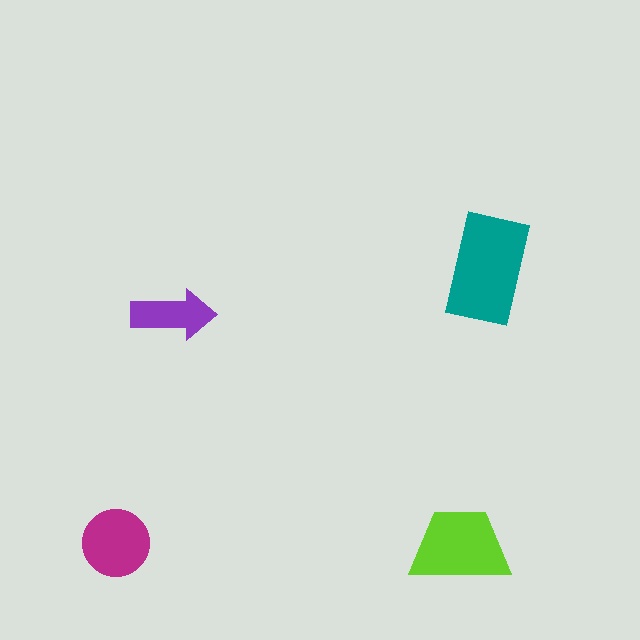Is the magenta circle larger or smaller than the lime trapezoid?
Smaller.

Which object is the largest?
The teal rectangle.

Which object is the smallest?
The purple arrow.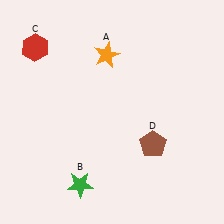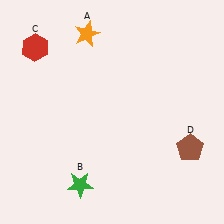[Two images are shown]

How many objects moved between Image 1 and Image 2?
2 objects moved between the two images.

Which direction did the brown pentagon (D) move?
The brown pentagon (D) moved right.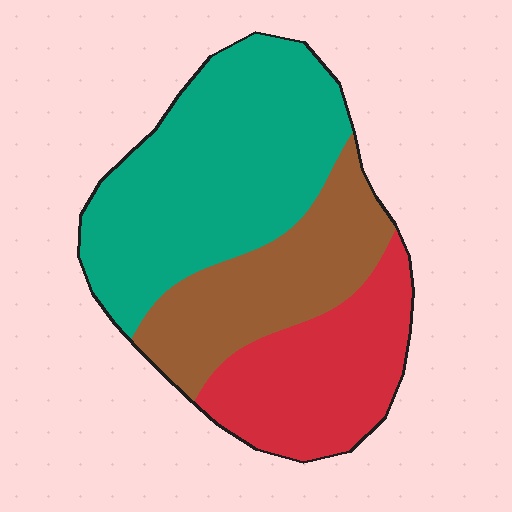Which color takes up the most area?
Teal, at roughly 45%.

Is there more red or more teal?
Teal.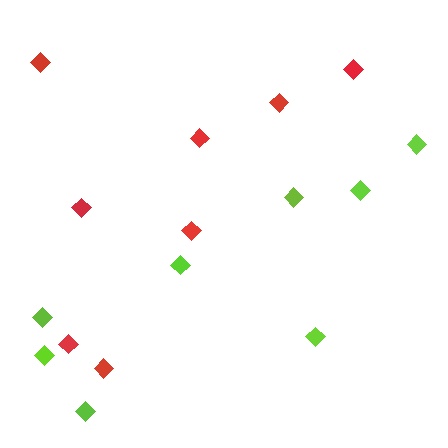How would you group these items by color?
There are 2 groups: one group of red diamonds (8) and one group of lime diamonds (8).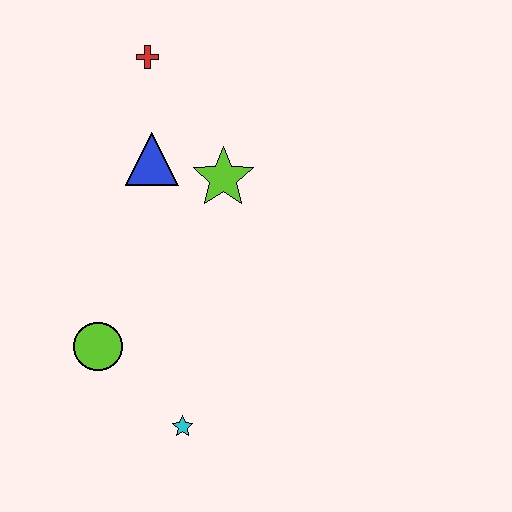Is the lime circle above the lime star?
No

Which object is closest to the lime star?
The blue triangle is closest to the lime star.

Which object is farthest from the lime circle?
The red cross is farthest from the lime circle.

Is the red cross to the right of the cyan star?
No